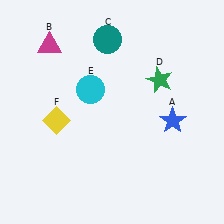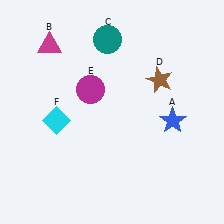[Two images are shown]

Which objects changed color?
D changed from green to brown. E changed from cyan to magenta. F changed from yellow to cyan.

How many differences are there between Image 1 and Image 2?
There are 3 differences between the two images.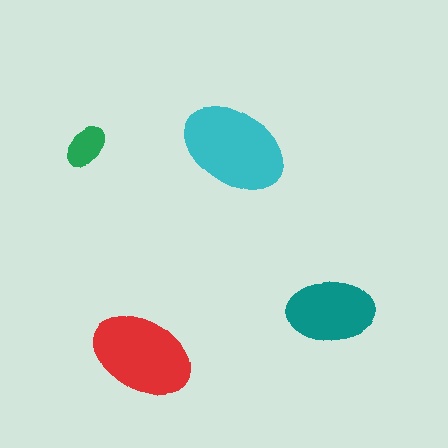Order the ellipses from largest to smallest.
the cyan one, the red one, the teal one, the green one.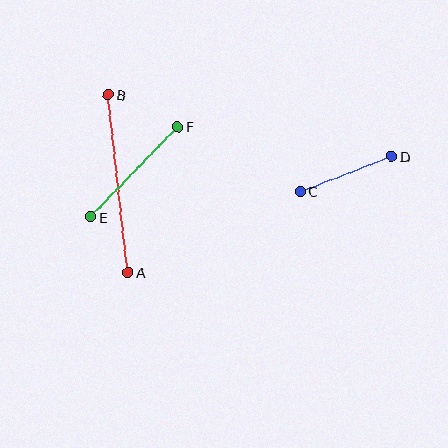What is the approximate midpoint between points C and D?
The midpoint is at approximately (346, 174) pixels.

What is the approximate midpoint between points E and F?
The midpoint is at approximately (134, 172) pixels.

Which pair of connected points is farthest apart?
Points A and B are farthest apart.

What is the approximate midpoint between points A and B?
The midpoint is at approximately (118, 183) pixels.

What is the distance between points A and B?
The distance is approximately 179 pixels.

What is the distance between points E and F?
The distance is approximately 126 pixels.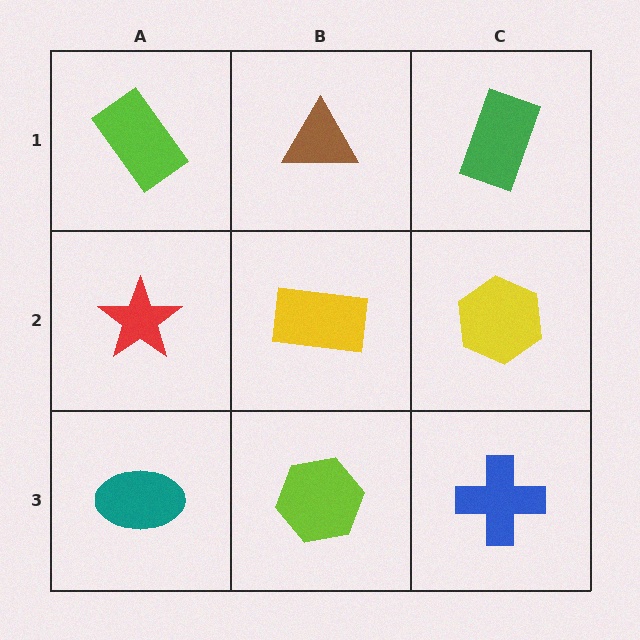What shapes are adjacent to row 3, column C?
A yellow hexagon (row 2, column C), a lime hexagon (row 3, column B).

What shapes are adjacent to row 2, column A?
A lime rectangle (row 1, column A), a teal ellipse (row 3, column A), a yellow rectangle (row 2, column B).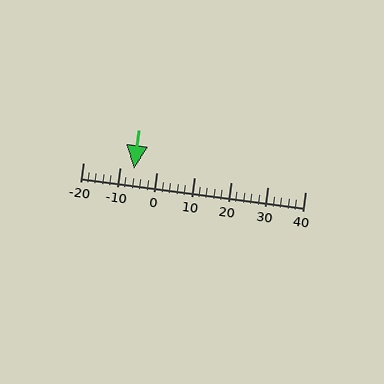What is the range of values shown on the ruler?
The ruler shows values from -20 to 40.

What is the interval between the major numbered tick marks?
The major tick marks are spaced 10 units apart.